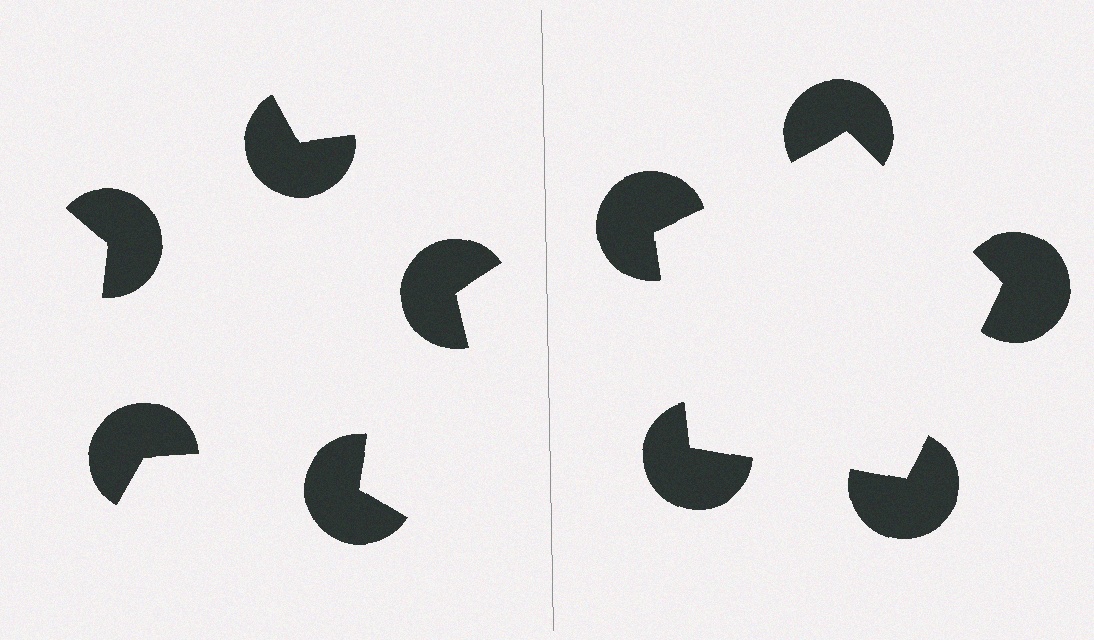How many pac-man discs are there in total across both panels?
10 — 5 on each side.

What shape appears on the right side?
An illusory pentagon.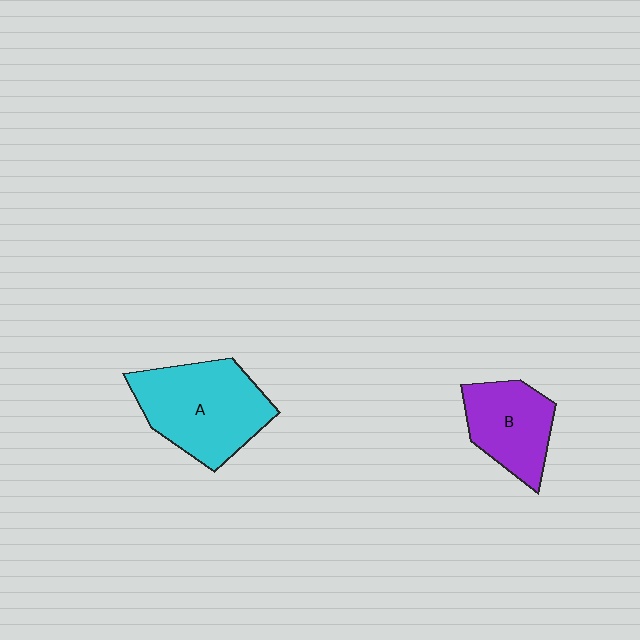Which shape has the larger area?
Shape A (cyan).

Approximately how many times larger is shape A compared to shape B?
Approximately 1.5 times.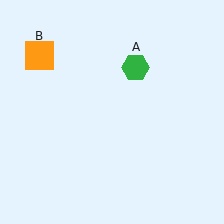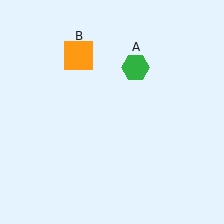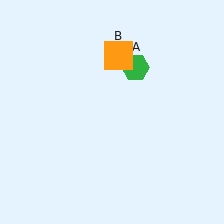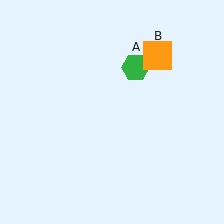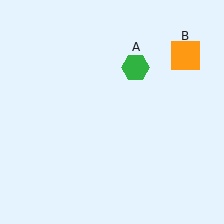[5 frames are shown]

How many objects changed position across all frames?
1 object changed position: orange square (object B).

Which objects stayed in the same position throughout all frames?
Green hexagon (object A) remained stationary.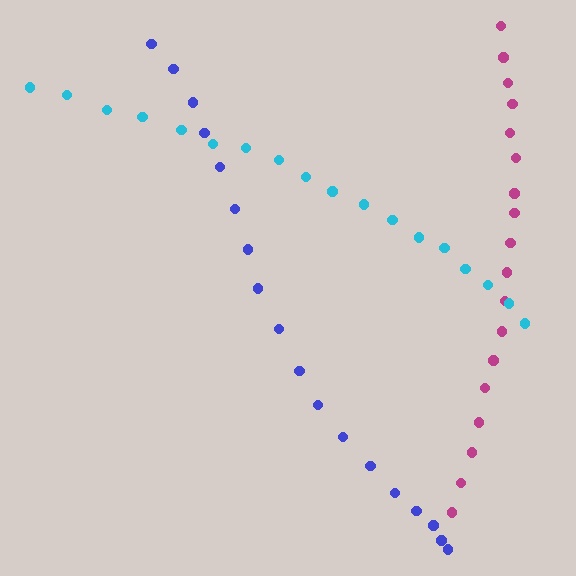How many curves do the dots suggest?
There are 3 distinct paths.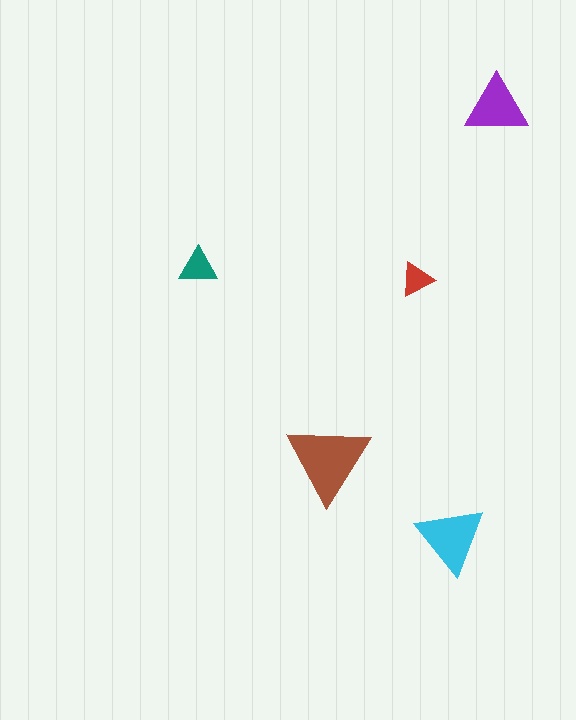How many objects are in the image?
There are 5 objects in the image.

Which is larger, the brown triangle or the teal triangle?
The brown one.